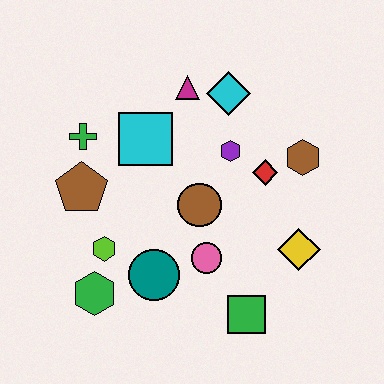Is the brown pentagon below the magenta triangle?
Yes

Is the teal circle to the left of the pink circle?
Yes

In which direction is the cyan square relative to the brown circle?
The cyan square is above the brown circle.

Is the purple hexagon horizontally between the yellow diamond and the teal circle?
Yes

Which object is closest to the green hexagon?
The lime hexagon is closest to the green hexagon.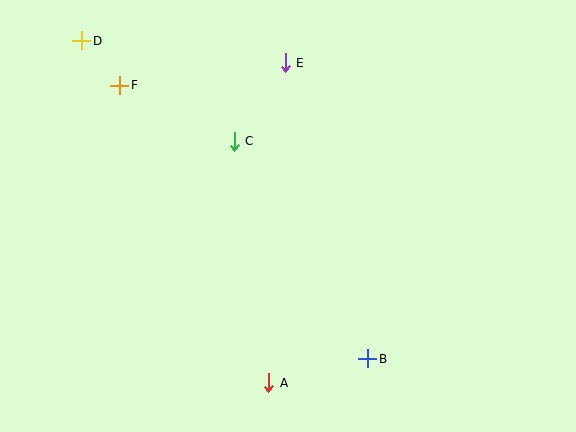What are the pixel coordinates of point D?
Point D is at (82, 41).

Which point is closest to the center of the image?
Point C at (234, 141) is closest to the center.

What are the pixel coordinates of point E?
Point E is at (285, 63).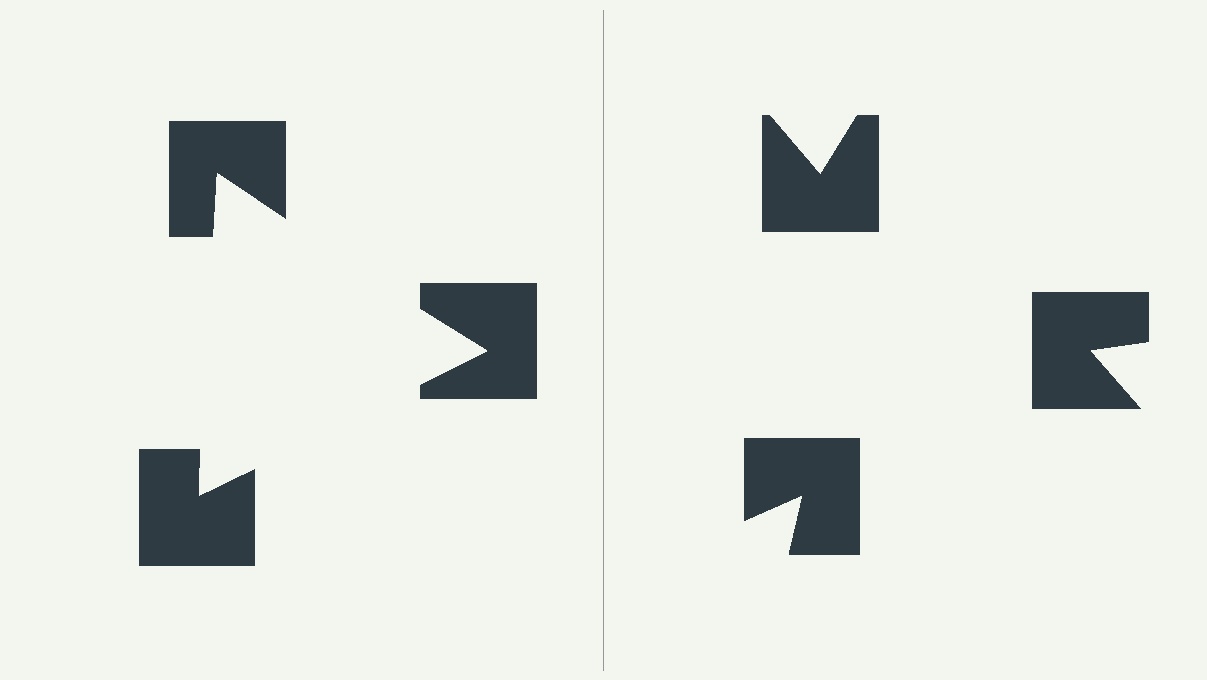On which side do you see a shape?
An illusory triangle appears on the left side. On the right side the wedge cuts are rotated, so no coherent shape forms.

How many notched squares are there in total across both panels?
6 — 3 on each side.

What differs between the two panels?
The notched squares are positioned identically on both sides; only the wedge orientations differ. On the left they align to a triangle; on the right they are misaligned.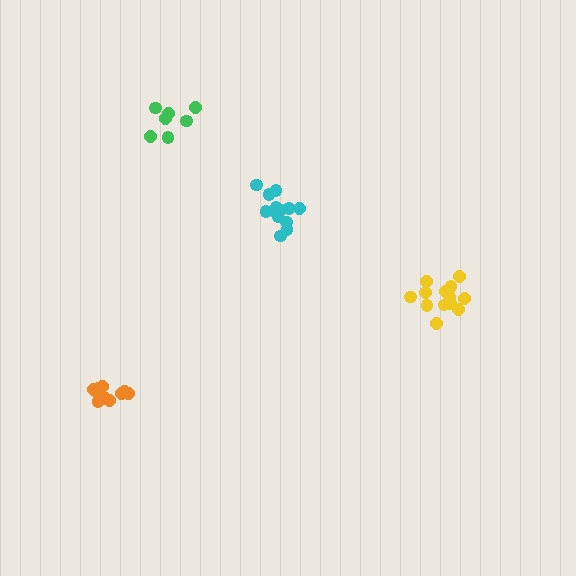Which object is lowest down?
The orange cluster is bottommost.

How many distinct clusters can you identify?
There are 4 distinct clusters.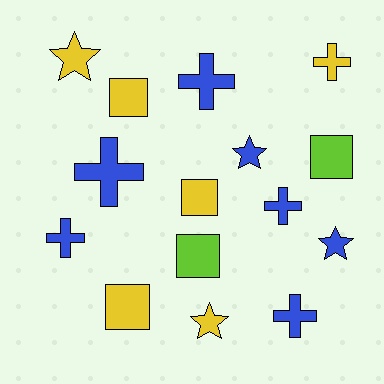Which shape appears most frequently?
Cross, with 6 objects.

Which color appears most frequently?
Blue, with 7 objects.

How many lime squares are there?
There are 2 lime squares.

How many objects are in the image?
There are 15 objects.